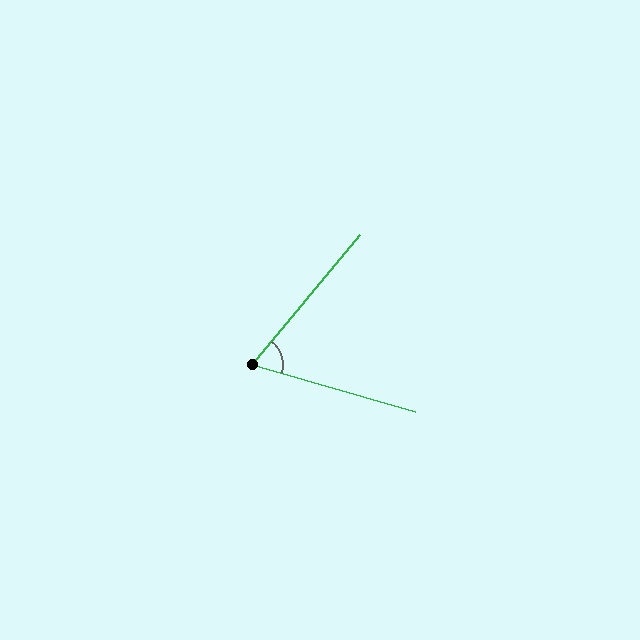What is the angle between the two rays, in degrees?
Approximately 66 degrees.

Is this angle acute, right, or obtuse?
It is acute.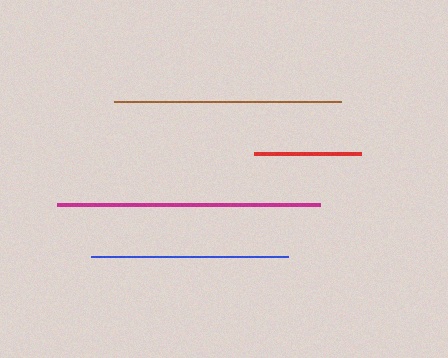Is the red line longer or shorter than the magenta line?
The magenta line is longer than the red line.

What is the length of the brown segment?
The brown segment is approximately 227 pixels long.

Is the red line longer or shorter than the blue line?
The blue line is longer than the red line.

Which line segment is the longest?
The magenta line is the longest at approximately 264 pixels.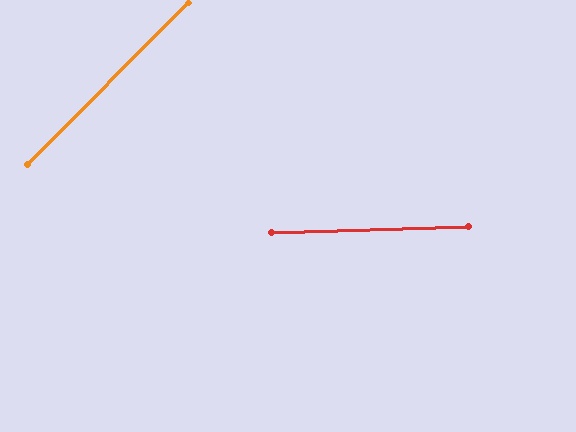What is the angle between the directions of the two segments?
Approximately 43 degrees.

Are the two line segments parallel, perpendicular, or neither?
Neither parallel nor perpendicular — they differ by about 43°.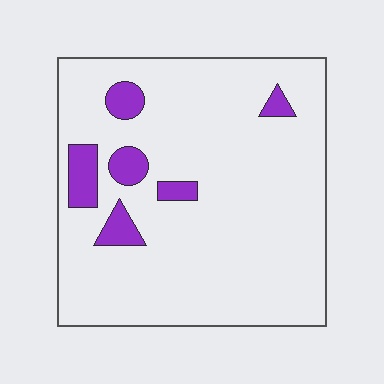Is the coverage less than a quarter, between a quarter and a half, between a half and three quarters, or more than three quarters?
Less than a quarter.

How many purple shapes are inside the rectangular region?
6.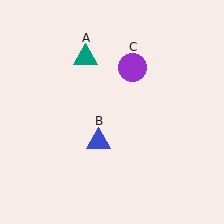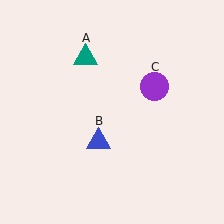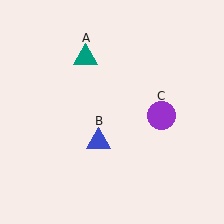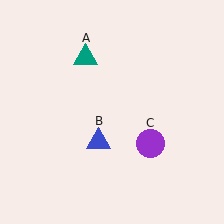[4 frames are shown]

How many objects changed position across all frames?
1 object changed position: purple circle (object C).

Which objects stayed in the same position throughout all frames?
Teal triangle (object A) and blue triangle (object B) remained stationary.